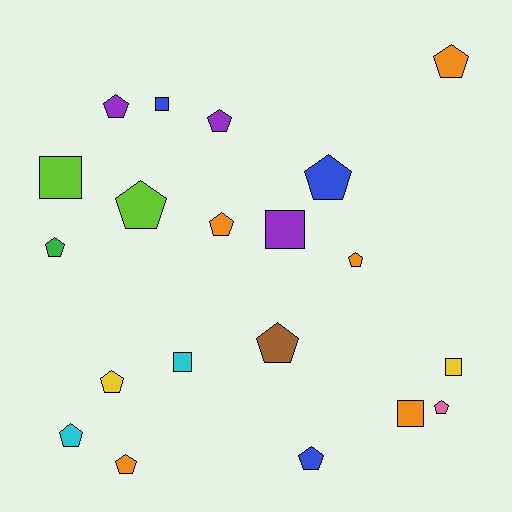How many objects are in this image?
There are 20 objects.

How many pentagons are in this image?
There are 14 pentagons.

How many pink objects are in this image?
There is 1 pink object.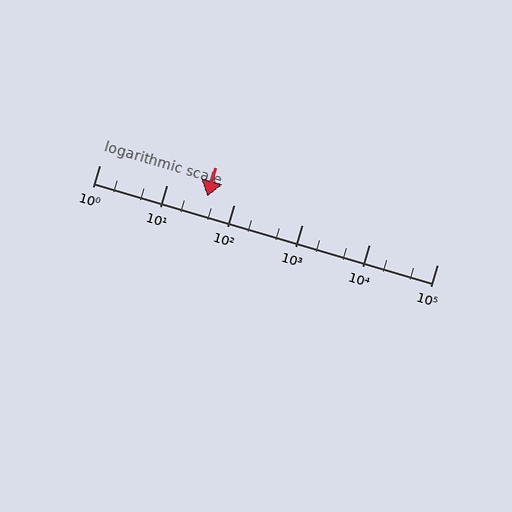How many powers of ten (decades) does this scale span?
The scale spans 5 decades, from 1 to 100000.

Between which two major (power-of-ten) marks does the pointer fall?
The pointer is between 10 and 100.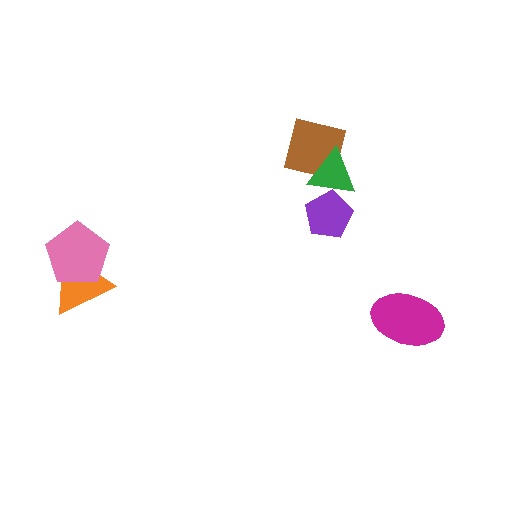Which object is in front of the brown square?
The green triangle is in front of the brown square.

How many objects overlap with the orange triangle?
1 object overlaps with the orange triangle.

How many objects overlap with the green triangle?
2 objects overlap with the green triangle.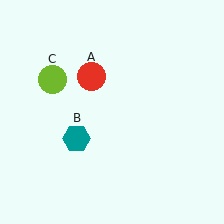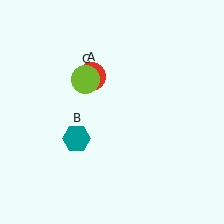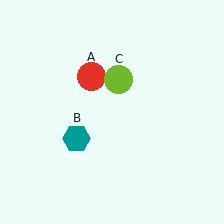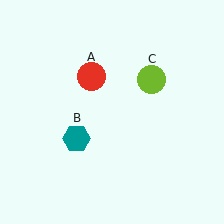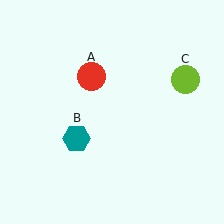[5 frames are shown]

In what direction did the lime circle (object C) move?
The lime circle (object C) moved right.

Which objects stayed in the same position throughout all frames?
Red circle (object A) and teal hexagon (object B) remained stationary.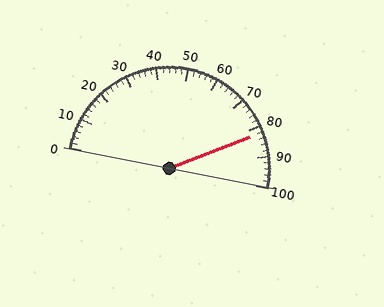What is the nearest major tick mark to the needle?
The nearest major tick mark is 80.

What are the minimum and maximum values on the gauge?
The gauge ranges from 0 to 100.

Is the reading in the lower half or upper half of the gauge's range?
The reading is in the upper half of the range (0 to 100).